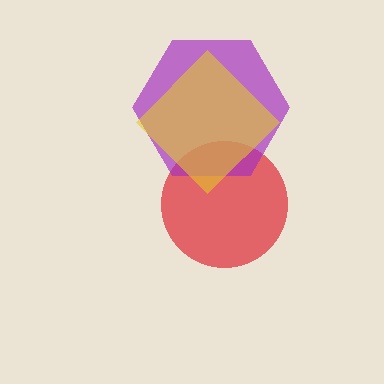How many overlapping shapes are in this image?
There are 3 overlapping shapes in the image.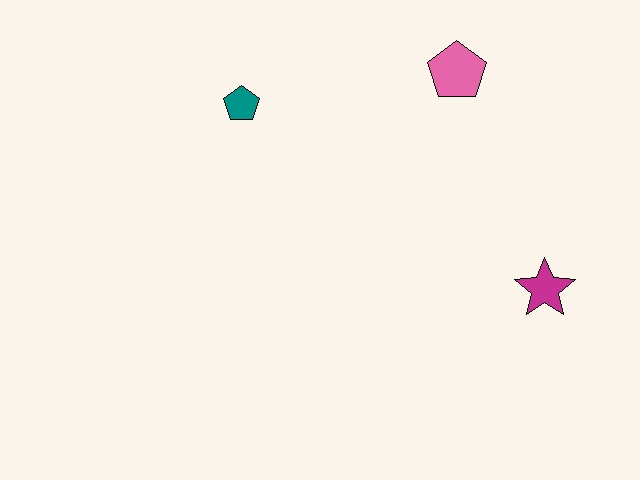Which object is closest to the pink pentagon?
The teal pentagon is closest to the pink pentagon.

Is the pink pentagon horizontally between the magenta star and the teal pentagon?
Yes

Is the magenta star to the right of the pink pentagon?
Yes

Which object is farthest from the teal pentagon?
The magenta star is farthest from the teal pentagon.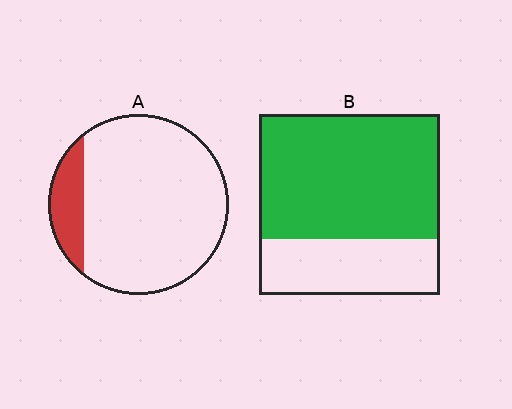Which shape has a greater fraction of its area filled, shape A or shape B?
Shape B.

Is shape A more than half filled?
No.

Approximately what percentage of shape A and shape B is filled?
A is approximately 15% and B is approximately 70%.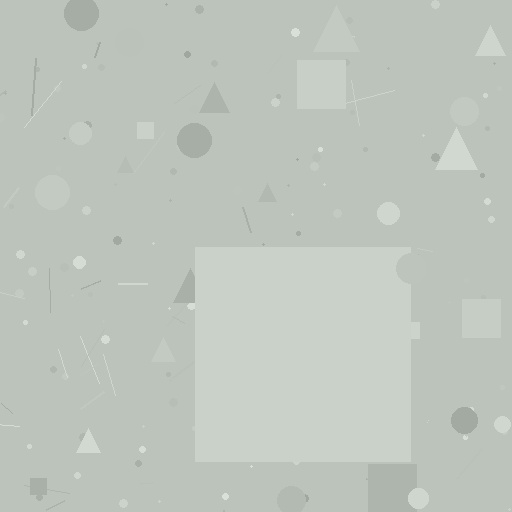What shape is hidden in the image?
A square is hidden in the image.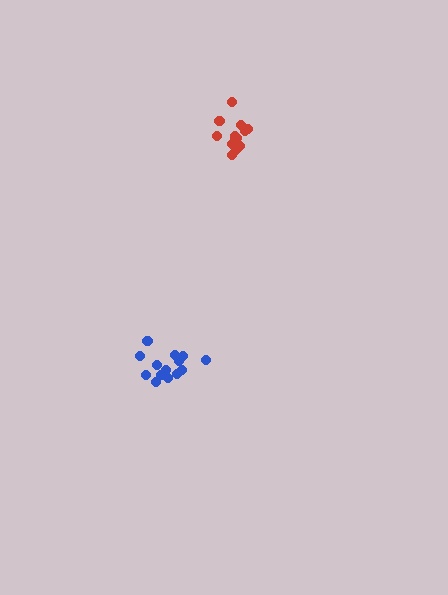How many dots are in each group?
Group 1: 14 dots, Group 2: 13 dots (27 total).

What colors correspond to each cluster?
The clusters are colored: blue, red.